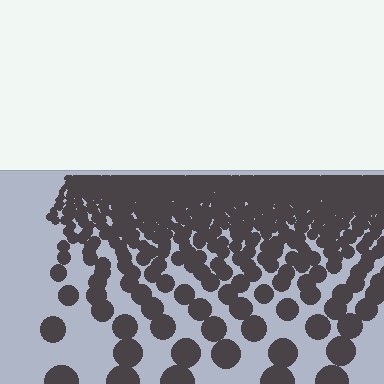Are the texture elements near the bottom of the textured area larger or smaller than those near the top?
Larger. Near the bottom, elements are closer to the viewer and appear at a bigger on-screen size.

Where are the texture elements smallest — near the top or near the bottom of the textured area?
Near the top.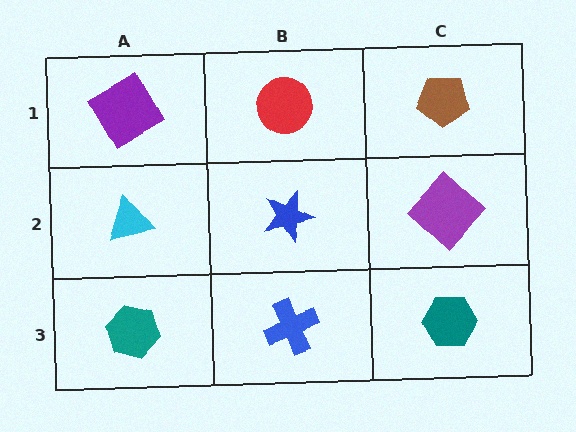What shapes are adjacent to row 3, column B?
A blue star (row 2, column B), a teal hexagon (row 3, column A), a teal hexagon (row 3, column C).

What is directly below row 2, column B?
A blue cross.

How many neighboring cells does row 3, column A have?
2.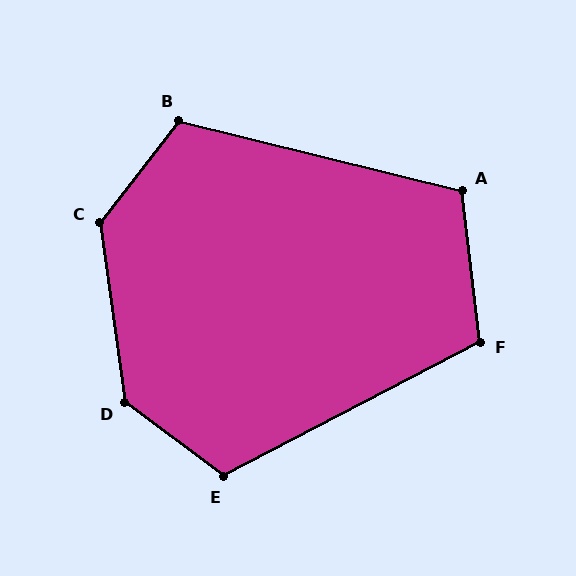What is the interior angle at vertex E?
Approximately 115 degrees (obtuse).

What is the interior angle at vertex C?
Approximately 134 degrees (obtuse).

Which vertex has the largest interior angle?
D, at approximately 135 degrees.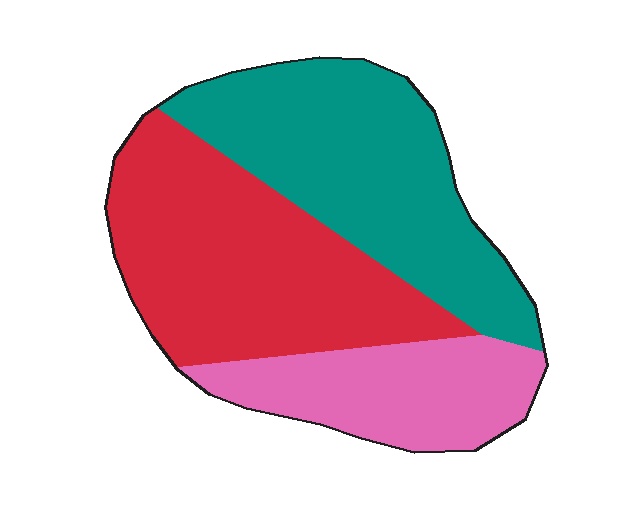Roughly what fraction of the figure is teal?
Teal covers 38% of the figure.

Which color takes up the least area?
Pink, at roughly 20%.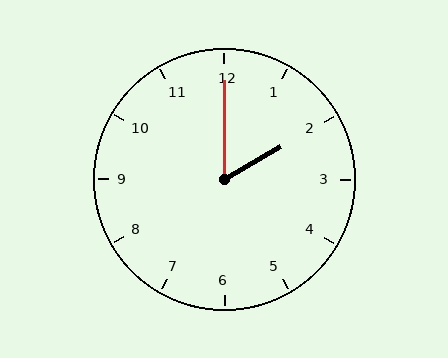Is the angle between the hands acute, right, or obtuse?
It is acute.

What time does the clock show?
2:00.